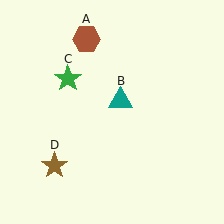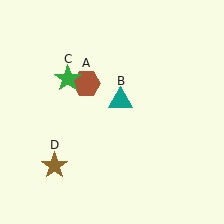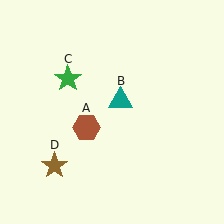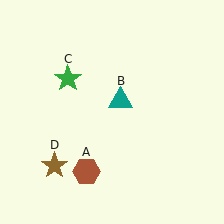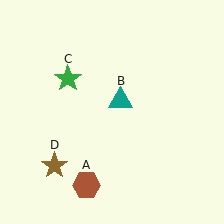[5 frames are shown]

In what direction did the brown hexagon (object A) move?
The brown hexagon (object A) moved down.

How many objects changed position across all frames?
1 object changed position: brown hexagon (object A).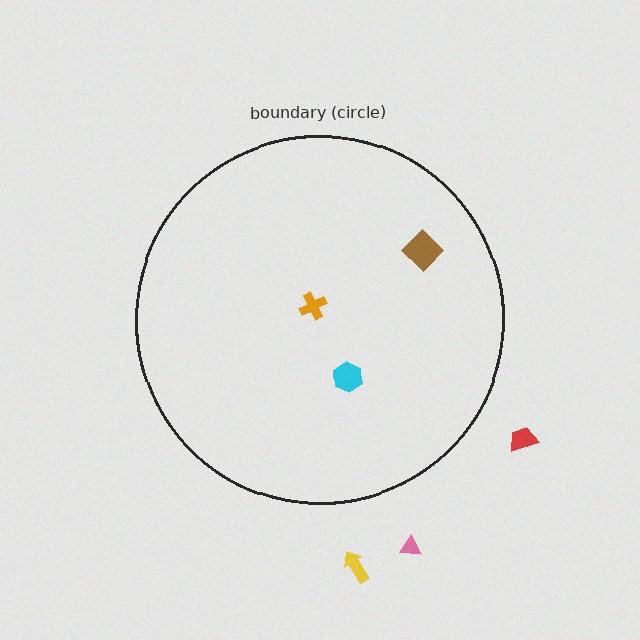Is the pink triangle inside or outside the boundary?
Outside.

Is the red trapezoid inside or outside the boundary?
Outside.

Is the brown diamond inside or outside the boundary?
Inside.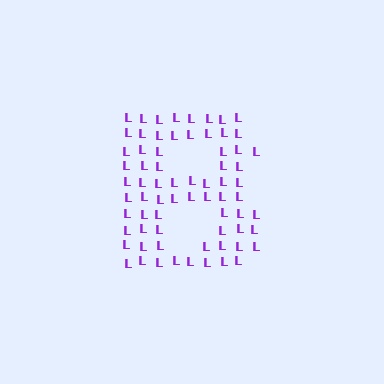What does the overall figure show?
The overall figure shows the letter B.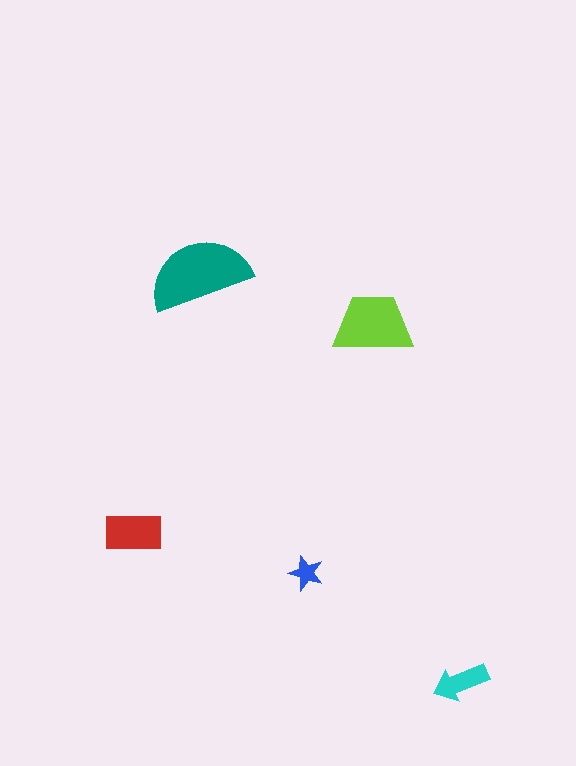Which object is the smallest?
The blue star.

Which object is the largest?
The teal semicircle.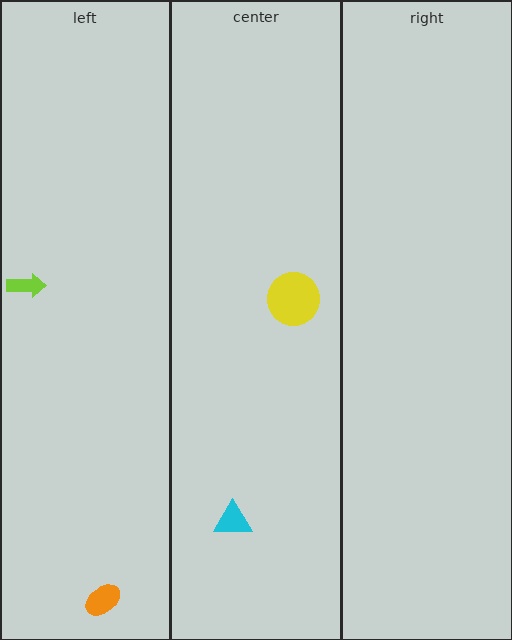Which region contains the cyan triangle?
The center region.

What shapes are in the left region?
The orange ellipse, the lime arrow.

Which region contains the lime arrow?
The left region.